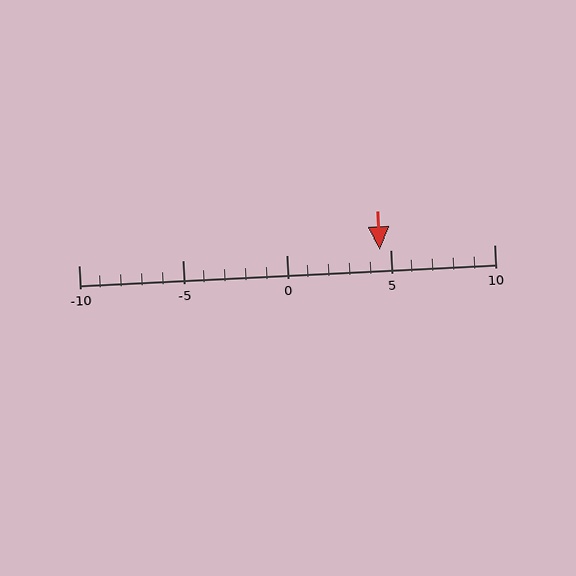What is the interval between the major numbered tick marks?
The major tick marks are spaced 5 units apart.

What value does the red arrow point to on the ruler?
The red arrow points to approximately 4.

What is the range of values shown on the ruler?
The ruler shows values from -10 to 10.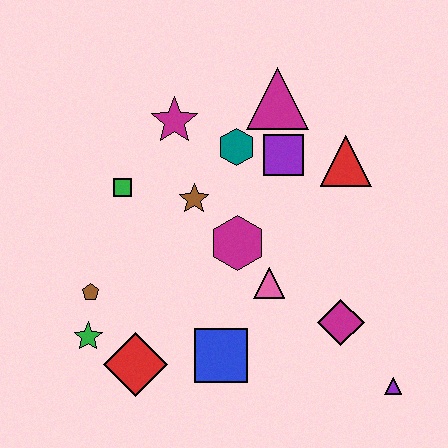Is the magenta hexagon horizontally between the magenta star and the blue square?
No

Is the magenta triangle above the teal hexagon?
Yes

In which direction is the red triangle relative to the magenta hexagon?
The red triangle is to the right of the magenta hexagon.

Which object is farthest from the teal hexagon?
The purple triangle is farthest from the teal hexagon.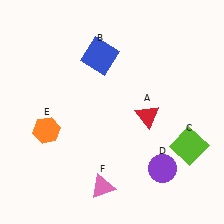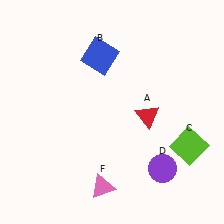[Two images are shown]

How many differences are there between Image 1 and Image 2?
There is 1 difference between the two images.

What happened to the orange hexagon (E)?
The orange hexagon (E) was removed in Image 2. It was in the bottom-left area of Image 1.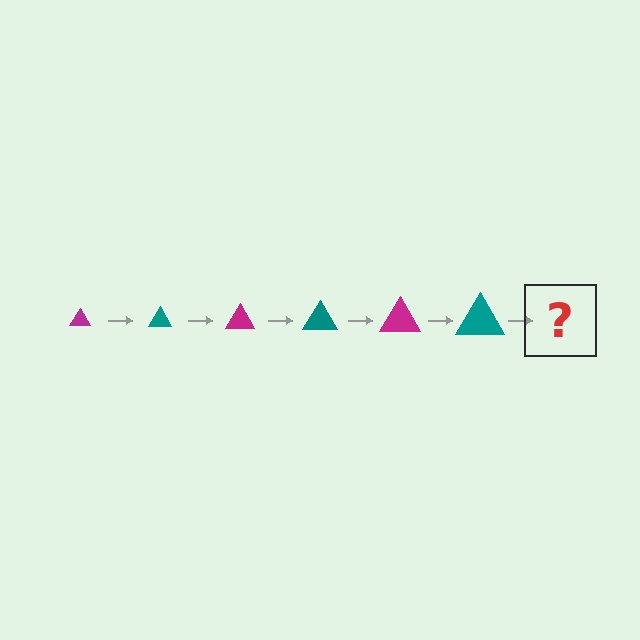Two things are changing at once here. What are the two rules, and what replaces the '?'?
The two rules are that the triangle grows larger each step and the color cycles through magenta and teal. The '?' should be a magenta triangle, larger than the previous one.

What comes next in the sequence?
The next element should be a magenta triangle, larger than the previous one.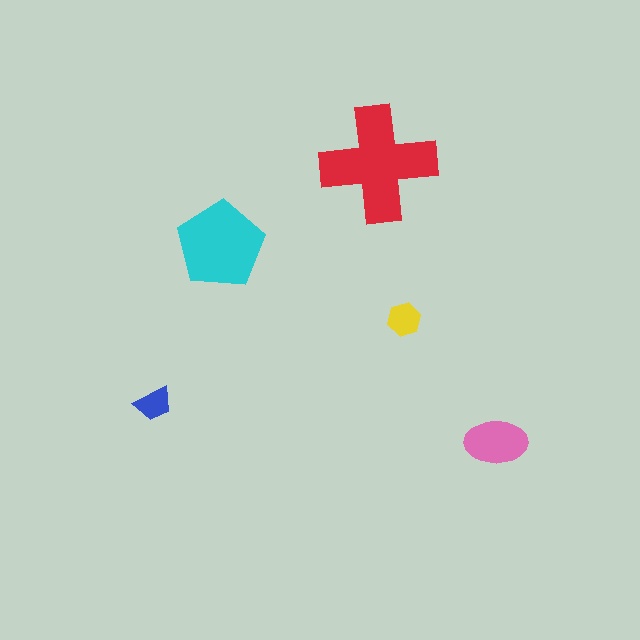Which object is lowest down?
The pink ellipse is bottommost.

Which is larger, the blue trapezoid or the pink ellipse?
The pink ellipse.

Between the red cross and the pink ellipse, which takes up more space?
The red cross.